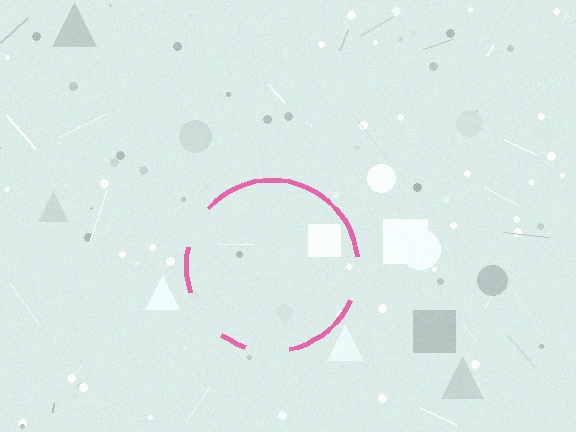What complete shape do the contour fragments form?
The contour fragments form a circle.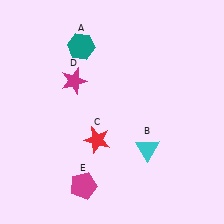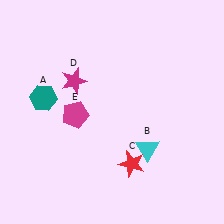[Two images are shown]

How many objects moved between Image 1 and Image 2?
3 objects moved between the two images.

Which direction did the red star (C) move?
The red star (C) moved right.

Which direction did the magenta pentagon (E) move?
The magenta pentagon (E) moved up.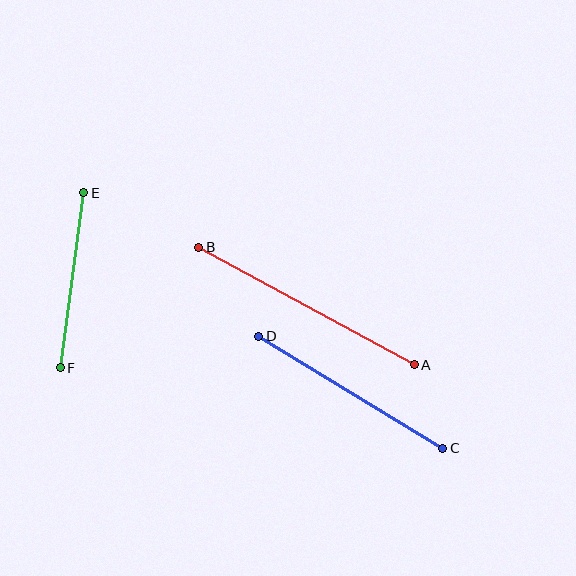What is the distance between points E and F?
The distance is approximately 176 pixels.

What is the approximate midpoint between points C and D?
The midpoint is at approximately (351, 392) pixels.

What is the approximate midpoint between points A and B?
The midpoint is at approximately (307, 306) pixels.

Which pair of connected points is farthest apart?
Points A and B are farthest apart.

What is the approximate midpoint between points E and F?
The midpoint is at approximately (72, 280) pixels.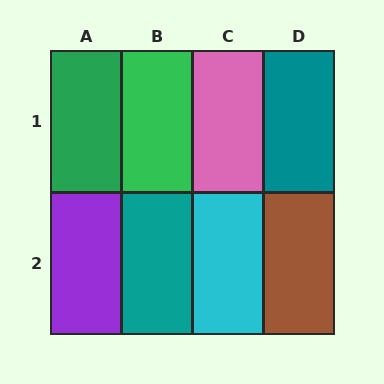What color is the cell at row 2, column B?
Teal.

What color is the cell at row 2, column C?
Cyan.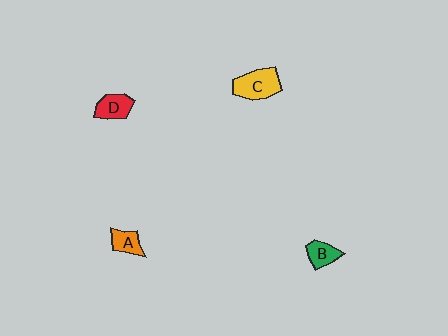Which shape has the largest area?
Shape C (yellow).